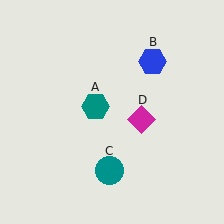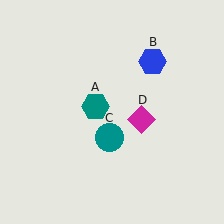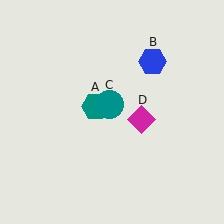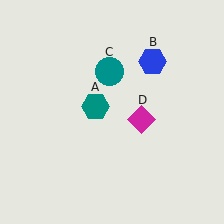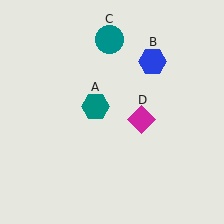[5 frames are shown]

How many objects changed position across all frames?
1 object changed position: teal circle (object C).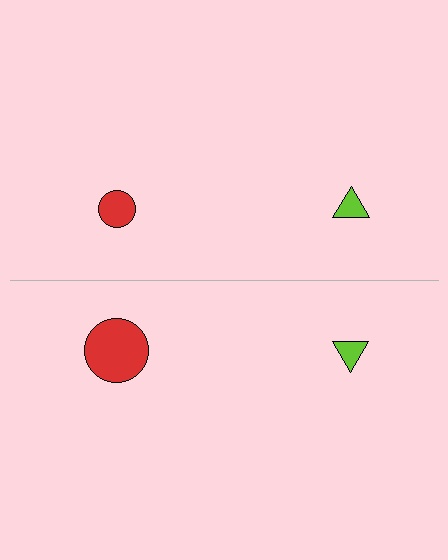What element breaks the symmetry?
The red circle on the bottom side has a different size than its mirror counterpart.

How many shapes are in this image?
There are 4 shapes in this image.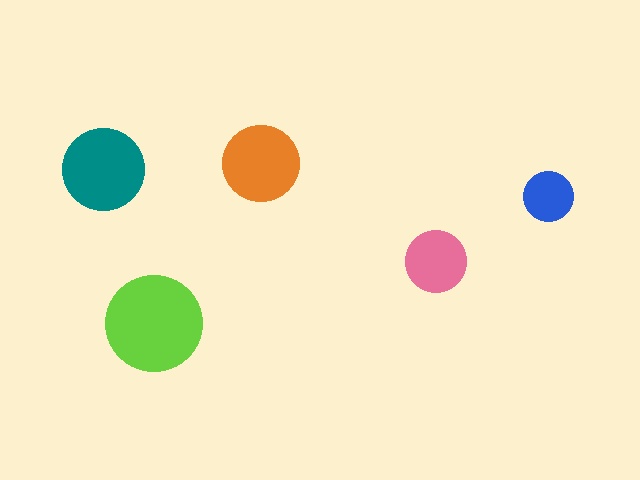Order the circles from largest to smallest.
the lime one, the teal one, the orange one, the pink one, the blue one.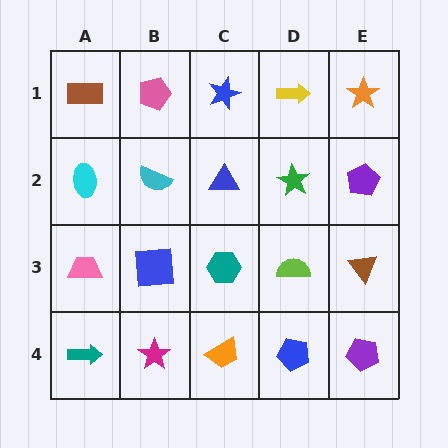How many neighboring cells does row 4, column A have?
2.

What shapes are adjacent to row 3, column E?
A purple pentagon (row 2, column E), a purple pentagon (row 4, column E), a lime semicircle (row 3, column D).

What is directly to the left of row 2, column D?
A blue triangle.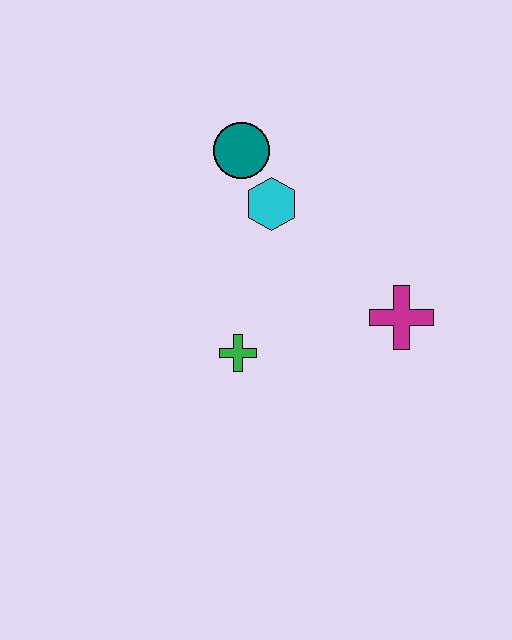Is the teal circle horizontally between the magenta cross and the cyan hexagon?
No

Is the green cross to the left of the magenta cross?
Yes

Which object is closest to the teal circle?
The cyan hexagon is closest to the teal circle.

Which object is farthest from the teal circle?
The magenta cross is farthest from the teal circle.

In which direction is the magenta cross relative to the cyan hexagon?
The magenta cross is to the right of the cyan hexagon.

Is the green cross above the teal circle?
No